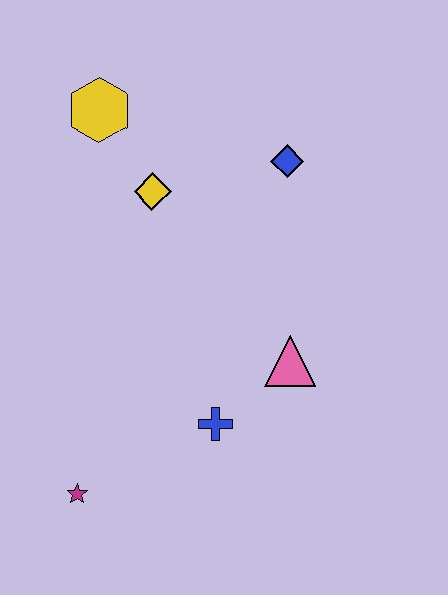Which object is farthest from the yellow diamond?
The magenta star is farthest from the yellow diamond.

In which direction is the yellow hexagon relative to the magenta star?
The yellow hexagon is above the magenta star.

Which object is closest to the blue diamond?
The yellow diamond is closest to the blue diamond.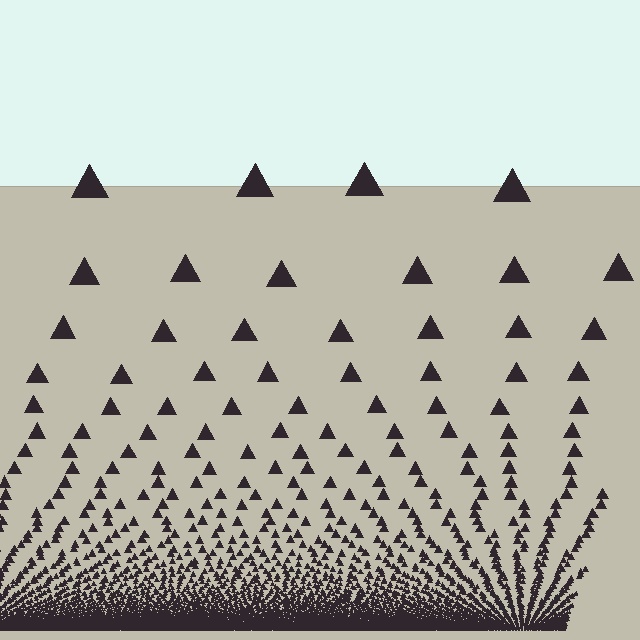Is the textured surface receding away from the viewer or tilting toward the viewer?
The surface appears to tilt toward the viewer. Texture elements get larger and sparser toward the top.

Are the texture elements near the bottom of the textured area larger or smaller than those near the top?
Smaller. The gradient is inverted — elements near the bottom are smaller and denser.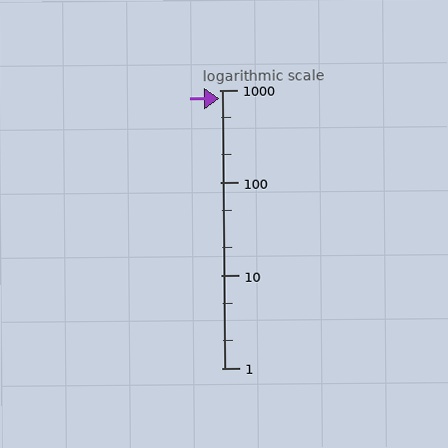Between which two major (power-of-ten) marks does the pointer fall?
The pointer is between 100 and 1000.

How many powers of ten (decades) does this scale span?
The scale spans 3 decades, from 1 to 1000.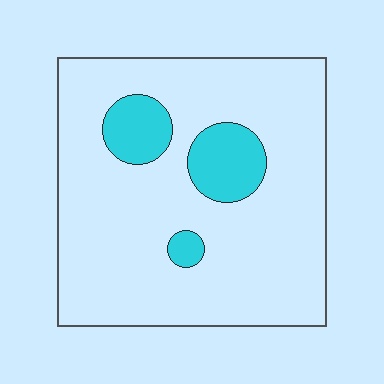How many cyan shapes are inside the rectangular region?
3.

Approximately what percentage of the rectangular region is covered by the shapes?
Approximately 15%.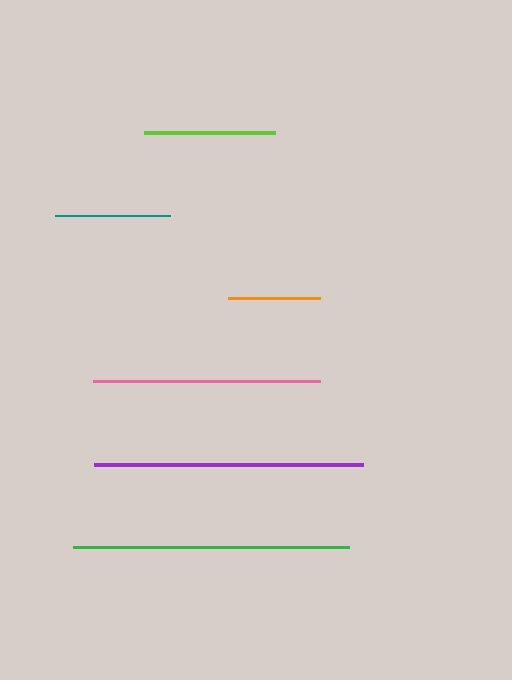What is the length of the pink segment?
The pink segment is approximately 227 pixels long.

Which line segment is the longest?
The green line is the longest at approximately 276 pixels.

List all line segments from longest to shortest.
From longest to shortest: green, purple, pink, lime, teal, orange.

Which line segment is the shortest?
The orange line is the shortest at approximately 93 pixels.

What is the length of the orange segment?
The orange segment is approximately 93 pixels long.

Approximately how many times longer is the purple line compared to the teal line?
The purple line is approximately 2.3 times the length of the teal line.